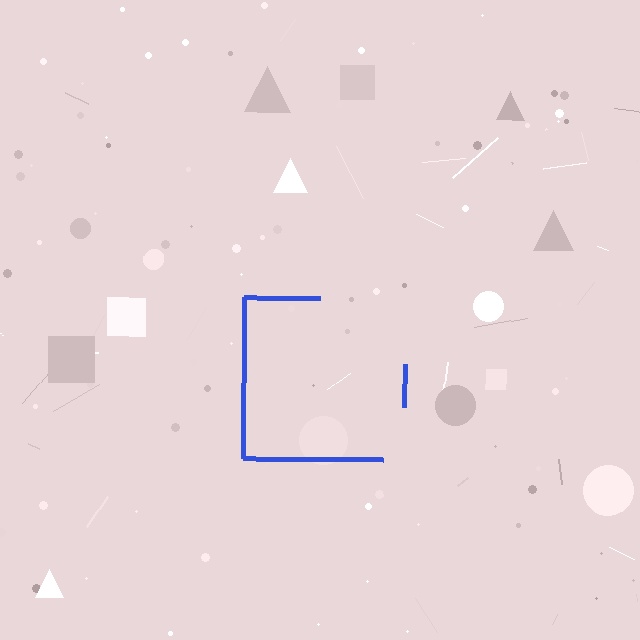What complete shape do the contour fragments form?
The contour fragments form a square.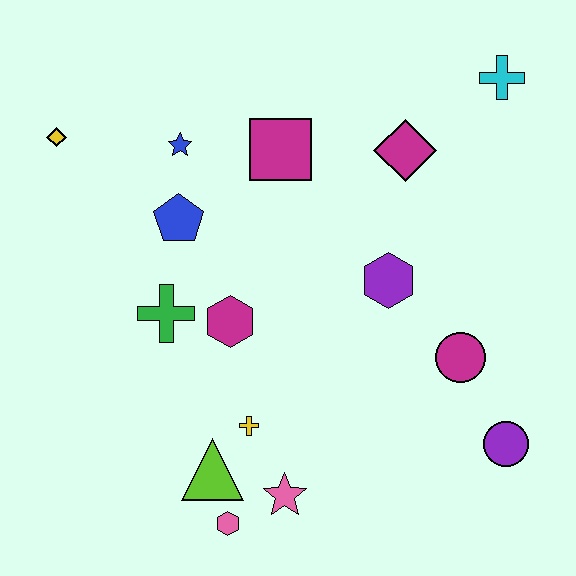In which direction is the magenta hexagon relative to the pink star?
The magenta hexagon is above the pink star.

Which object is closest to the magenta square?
The blue star is closest to the magenta square.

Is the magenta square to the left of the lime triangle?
No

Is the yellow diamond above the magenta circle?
Yes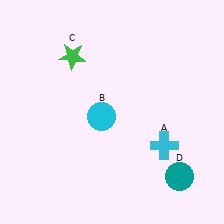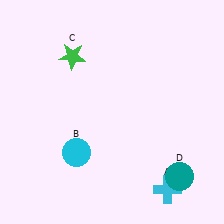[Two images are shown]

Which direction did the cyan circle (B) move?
The cyan circle (B) moved down.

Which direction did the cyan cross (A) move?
The cyan cross (A) moved down.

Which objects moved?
The objects that moved are: the cyan cross (A), the cyan circle (B).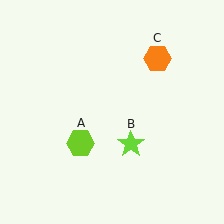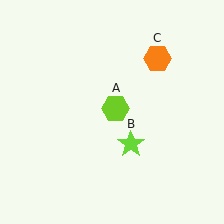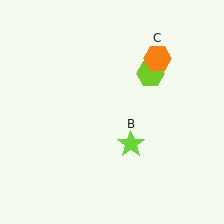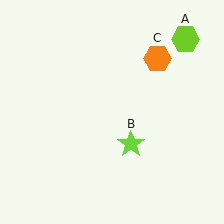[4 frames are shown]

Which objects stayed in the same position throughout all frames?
Lime star (object B) and orange hexagon (object C) remained stationary.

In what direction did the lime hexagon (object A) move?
The lime hexagon (object A) moved up and to the right.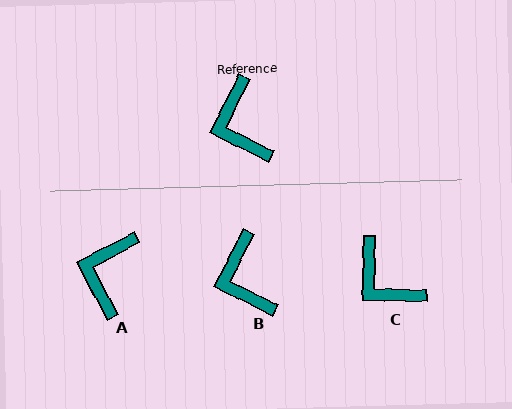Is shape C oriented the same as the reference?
No, it is off by about 25 degrees.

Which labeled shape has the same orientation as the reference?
B.